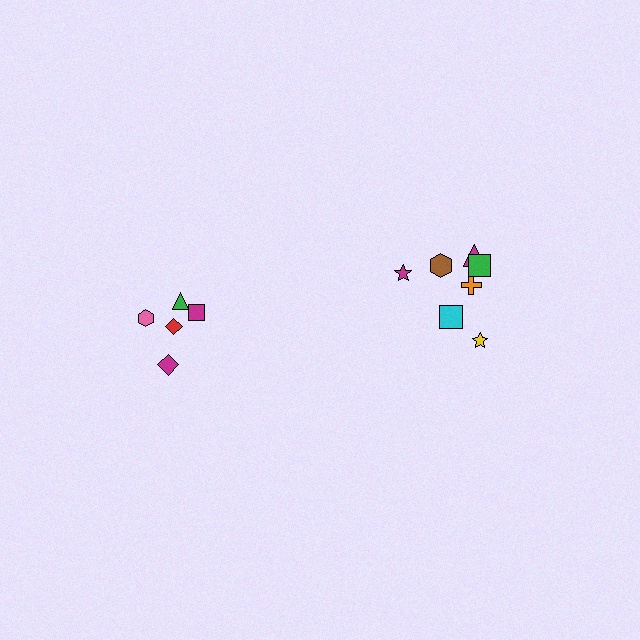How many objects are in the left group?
There are 5 objects.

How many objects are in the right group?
There are 7 objects.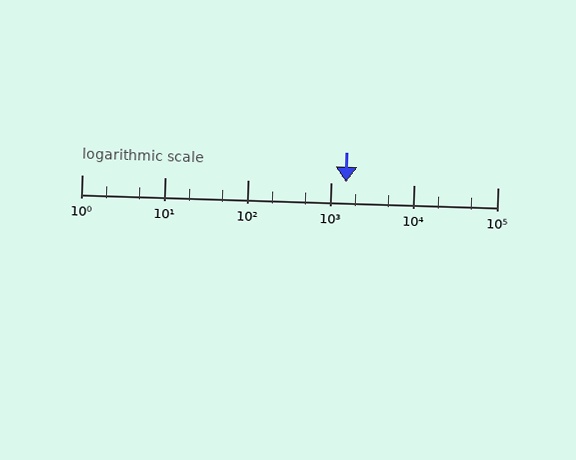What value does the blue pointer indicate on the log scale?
The pointer indicates approximately 1500.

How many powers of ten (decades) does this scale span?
The scale spans 5 decades, from 1 to 100000.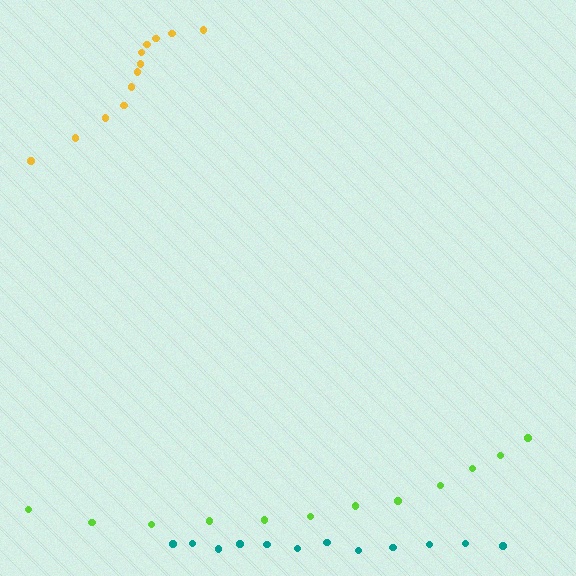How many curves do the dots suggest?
There are 3 distinct paths.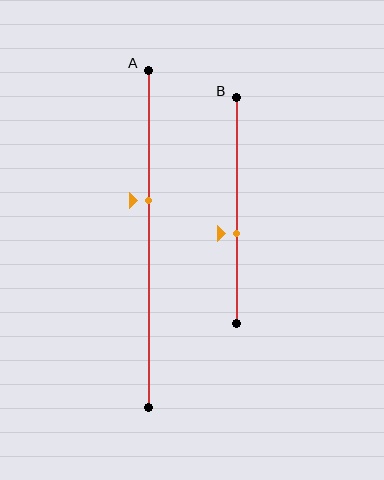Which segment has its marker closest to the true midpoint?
Segment B has its marker closest to the true midpoint.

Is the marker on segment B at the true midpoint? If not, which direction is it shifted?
No, the marker on segment B is shifted downward by about 10% of the segment length.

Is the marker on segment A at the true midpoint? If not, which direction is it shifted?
No, the marker on segment A is shifted upward by about 12% of the segment length.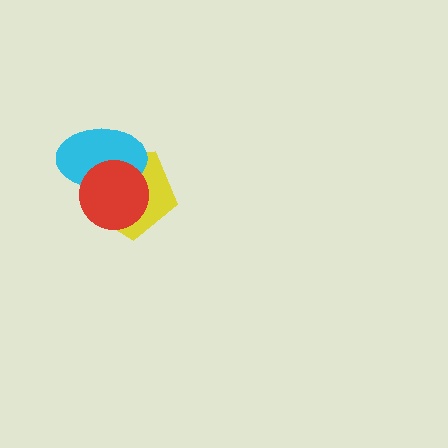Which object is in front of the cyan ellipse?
The red circle is in front of the cyan ellipse.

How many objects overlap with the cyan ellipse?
2 objects overlap with the cyan ellipse.